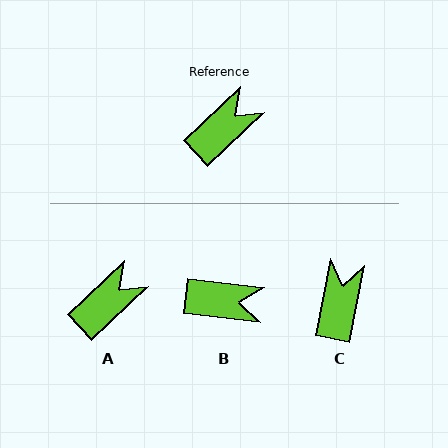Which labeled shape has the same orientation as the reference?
A.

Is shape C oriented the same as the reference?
No, it is off by about 36 degrees.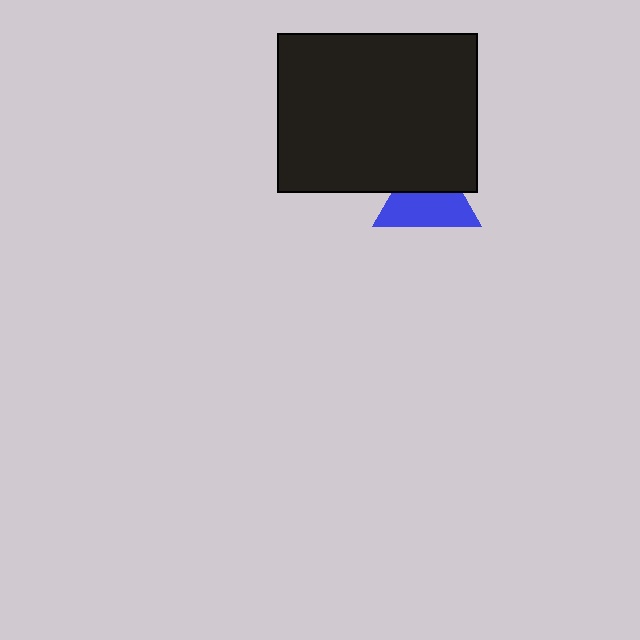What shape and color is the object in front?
The object in front is a black rectangle.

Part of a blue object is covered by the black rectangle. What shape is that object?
It is a triangle.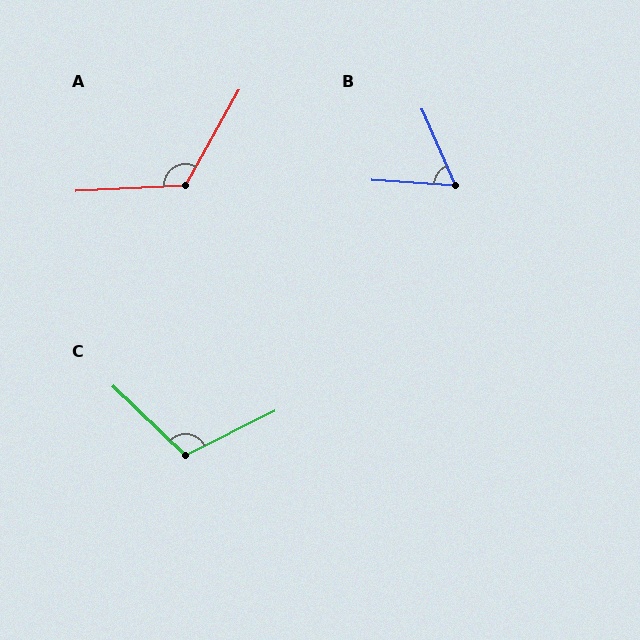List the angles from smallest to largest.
B (63°), C (110°), A (122°).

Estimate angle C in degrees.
Approximately 110 degrees.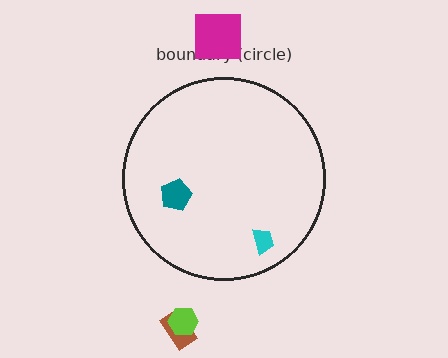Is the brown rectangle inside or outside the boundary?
Outside.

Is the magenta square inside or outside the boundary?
Outside.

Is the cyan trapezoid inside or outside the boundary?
Inside.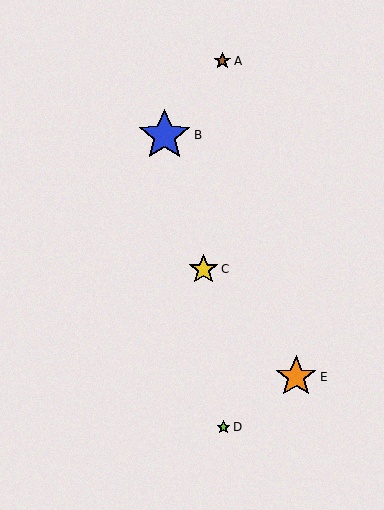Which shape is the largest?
The blue star (labeled B) is the largest.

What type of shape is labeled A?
Shape A is a brown star.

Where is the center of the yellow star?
The center of the yellow star is at (203, 269).